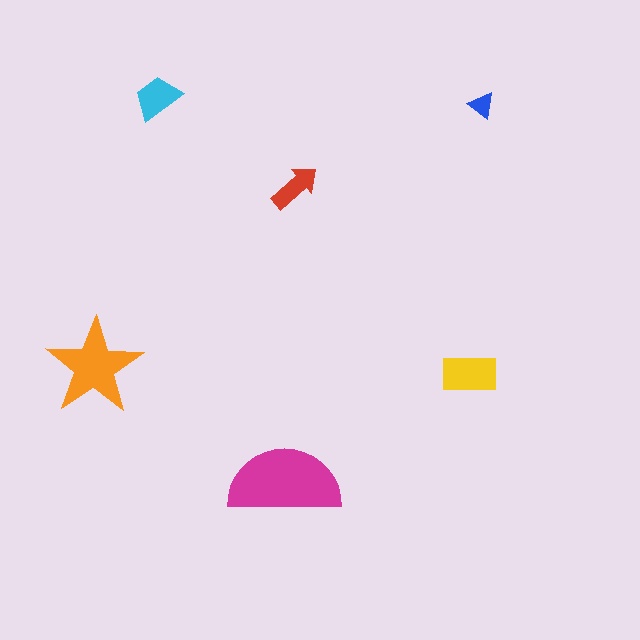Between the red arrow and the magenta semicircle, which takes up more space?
The magenta semicircle.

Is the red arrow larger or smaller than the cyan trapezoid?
Smaller.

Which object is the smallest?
The blue triangle.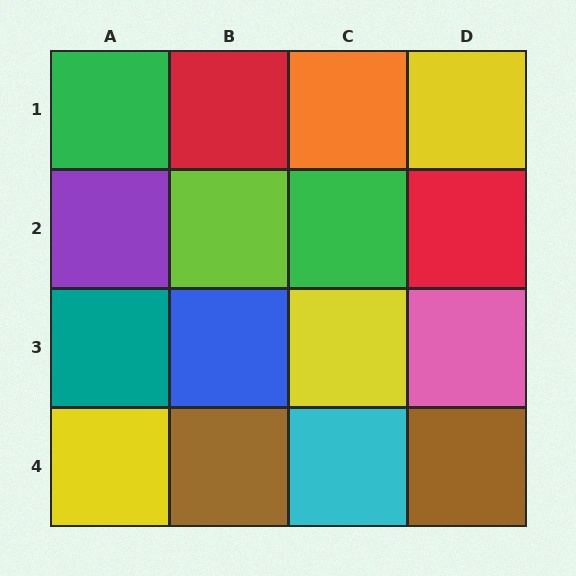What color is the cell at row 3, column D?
Pink.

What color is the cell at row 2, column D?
Red.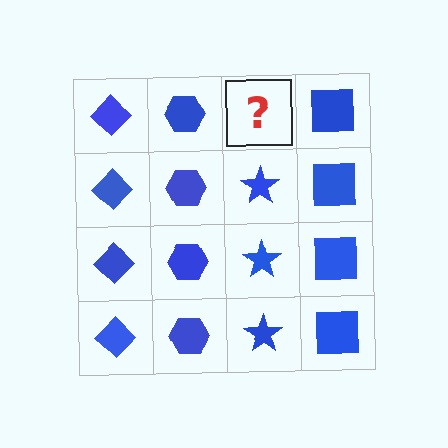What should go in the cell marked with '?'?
The missing cell should contain a blue star.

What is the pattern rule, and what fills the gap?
The rule is that each column has a consistent shape. The gap should be filled with a blue star.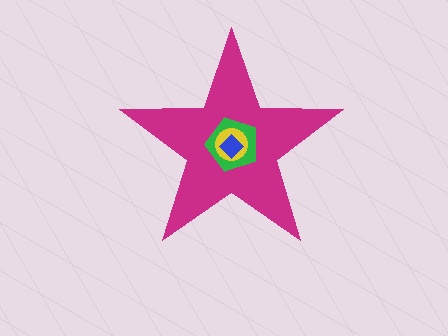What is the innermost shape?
The blue diamond.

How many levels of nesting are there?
4.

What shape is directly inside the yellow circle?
The blue diamond.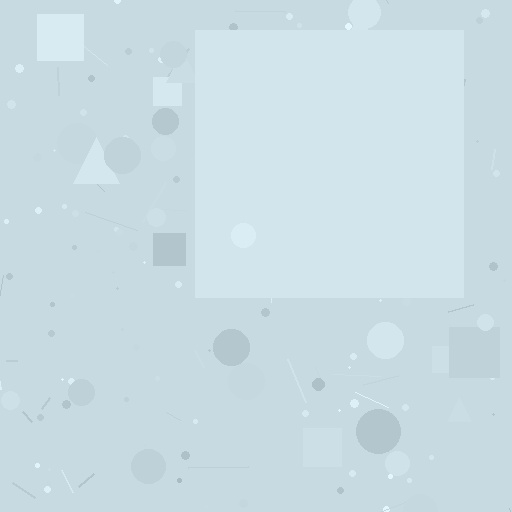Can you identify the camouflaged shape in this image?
The camouflaged shape is a square.